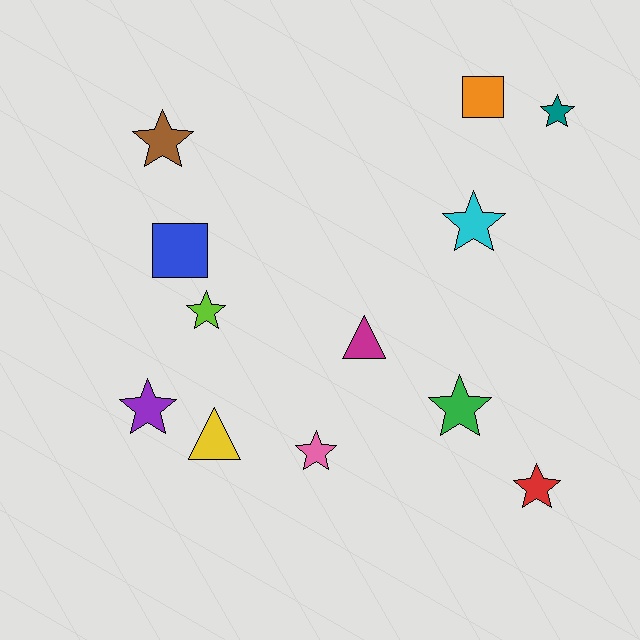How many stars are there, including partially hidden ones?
There are 8 stars.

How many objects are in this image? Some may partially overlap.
There are 12 objects.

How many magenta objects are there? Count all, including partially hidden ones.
There is 1 magenta object.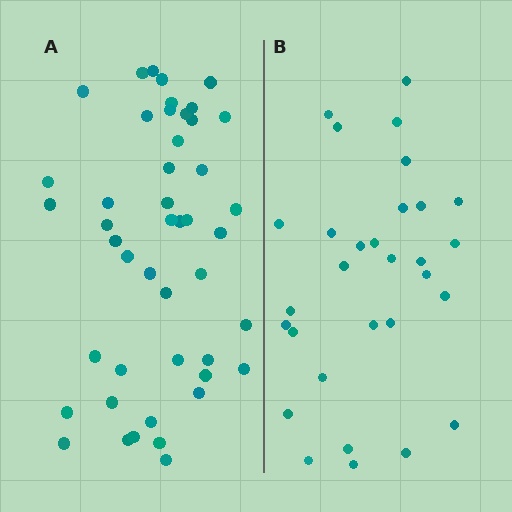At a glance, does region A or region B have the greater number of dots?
Region A (the left region) has more dots.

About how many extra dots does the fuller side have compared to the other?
Region A has approximately 15 more dots than region B.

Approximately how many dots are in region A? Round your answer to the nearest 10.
About 50 dots. (The exact count is 46, which rounds to 50.)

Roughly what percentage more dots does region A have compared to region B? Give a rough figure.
About 55% more.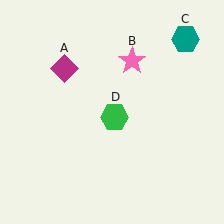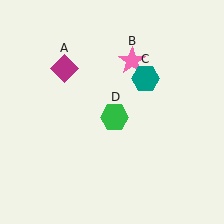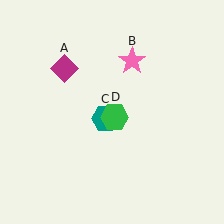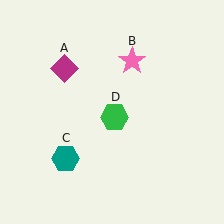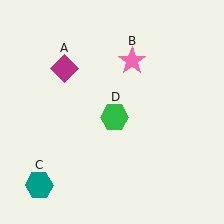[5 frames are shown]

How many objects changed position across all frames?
1 object changed position: teal hexagon (object C).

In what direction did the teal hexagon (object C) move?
The teal hexagon (object C) moved down and to the left.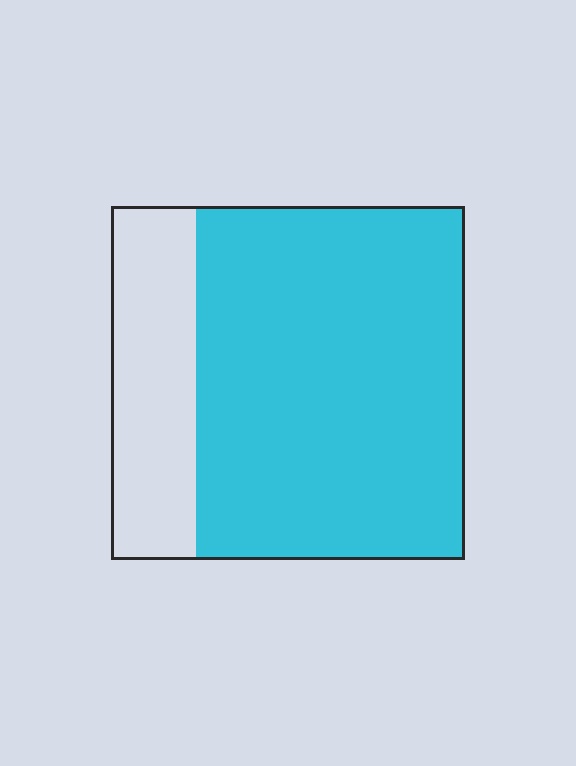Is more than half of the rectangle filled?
Yes.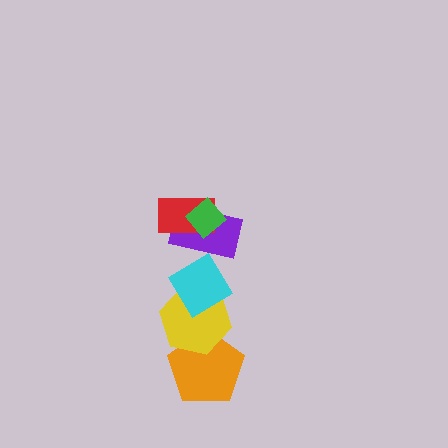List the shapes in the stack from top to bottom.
From top to bottom: the green diamond, the red rectangle, the purple rectangle, the cyan diamond, the yellow hexagon, the orange pentagon.